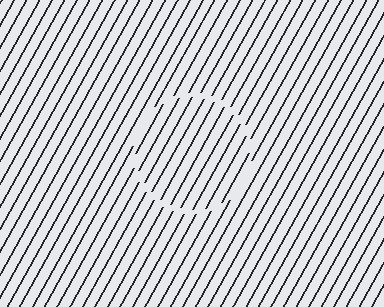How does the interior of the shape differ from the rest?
The interior of the shape contains the same grating, shifted by half a period — the contour is defined by the phase discontinuity where line-ends from the inner and outer gratings abut.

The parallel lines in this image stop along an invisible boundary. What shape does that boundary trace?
An illusory circle. The interior of the shape contains the same grating, shifted by half a period — the contour is defined by the phase discontinuity where line-ends from the inner and outer gratings abut.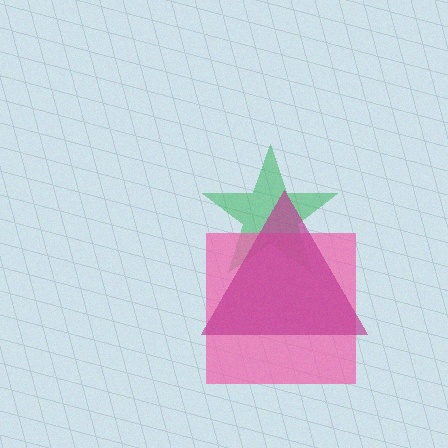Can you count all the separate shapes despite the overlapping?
Yes, there are 3 separate shapes.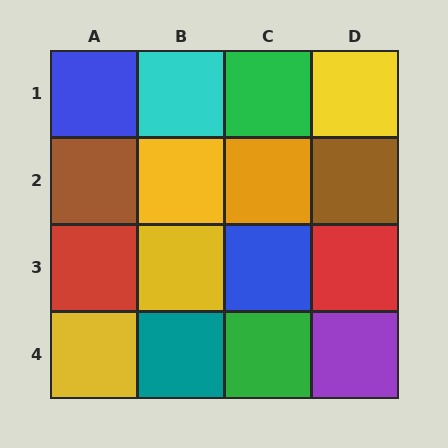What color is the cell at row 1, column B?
Cyan.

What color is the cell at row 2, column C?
Orange.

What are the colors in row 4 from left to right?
Yellow, teal, green, purple.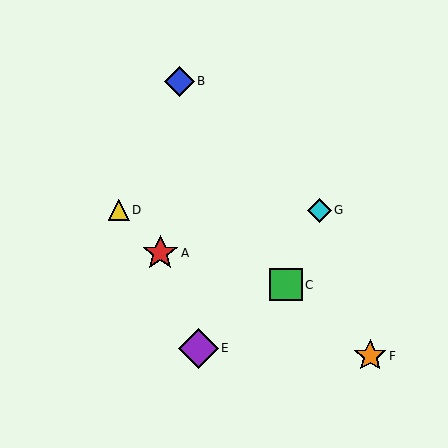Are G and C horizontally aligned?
No, G is at y≈210 and C is at y≈285.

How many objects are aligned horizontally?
2 objects (D, G) are aligned horizontally.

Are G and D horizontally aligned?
Yes, both are at y≈210.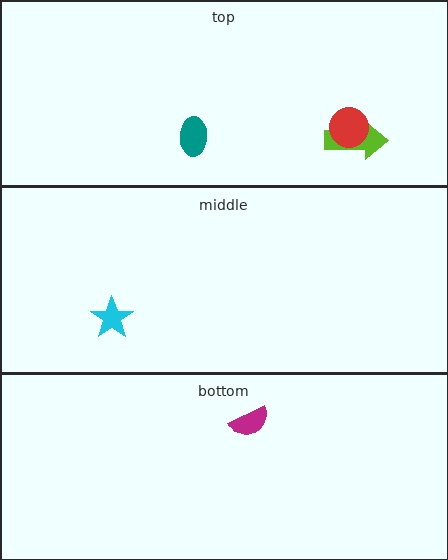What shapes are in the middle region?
The cyan star.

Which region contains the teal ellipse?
The top region.